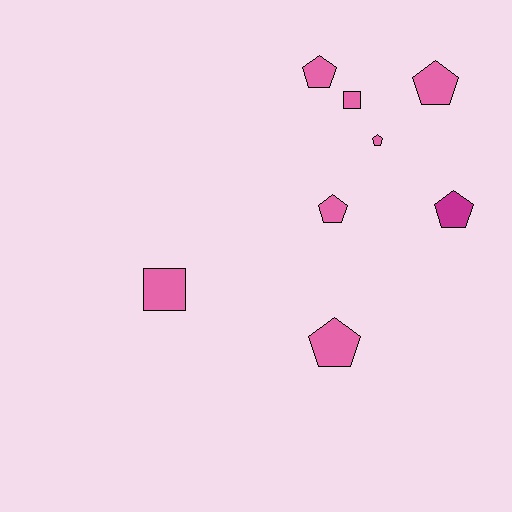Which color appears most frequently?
Pink, with 7 objects.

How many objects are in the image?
There are 8 objects.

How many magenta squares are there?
There are no magenta squares.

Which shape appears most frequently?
Pentagon, with 6 objects.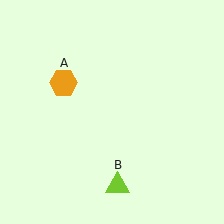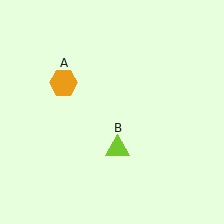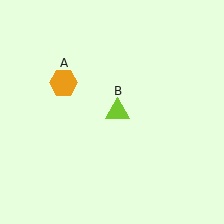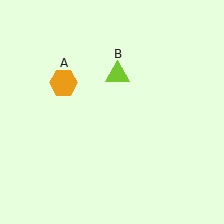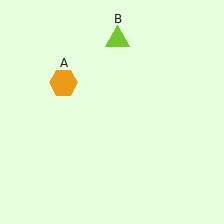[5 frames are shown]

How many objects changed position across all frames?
1 object changed position: lime triangle (object B).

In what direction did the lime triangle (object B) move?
The lime triangle (object B) moved up.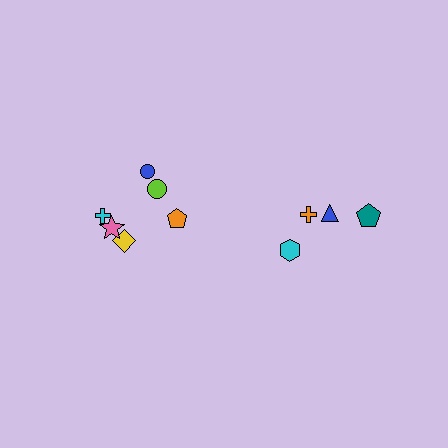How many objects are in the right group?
There are 4 objects.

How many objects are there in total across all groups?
There are 10 objects.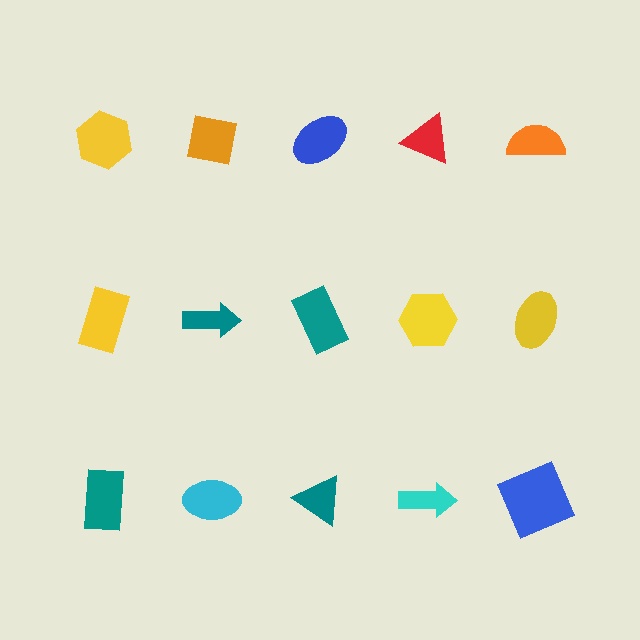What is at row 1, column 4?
A red triangle.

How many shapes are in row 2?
5 shapes.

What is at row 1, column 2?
An orange square.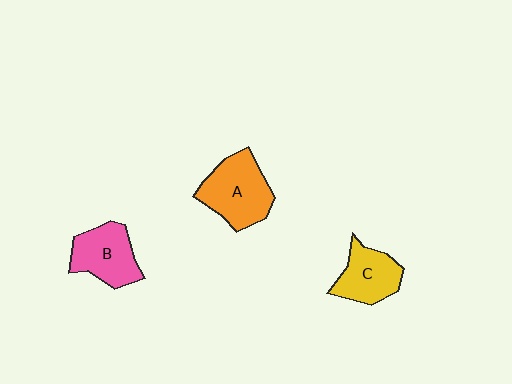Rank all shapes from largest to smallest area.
From largest to smallest: A (orange), B (pink), C (yellow).